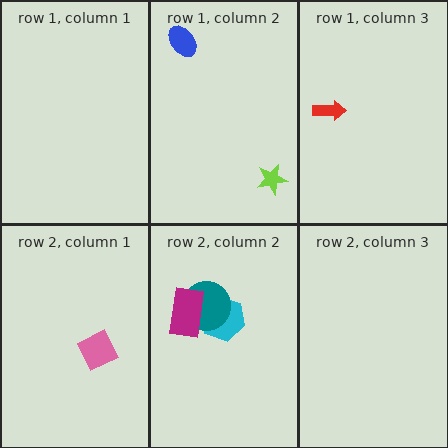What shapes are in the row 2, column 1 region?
The pink square.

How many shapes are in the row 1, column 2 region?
2.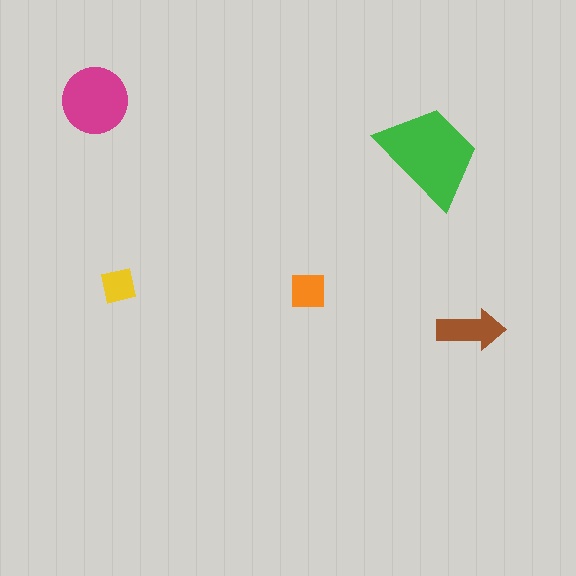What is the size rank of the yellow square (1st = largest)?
5th.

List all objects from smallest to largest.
The yellow square, the orange square, the brown arrow, the magenta circle, the green trapezoid.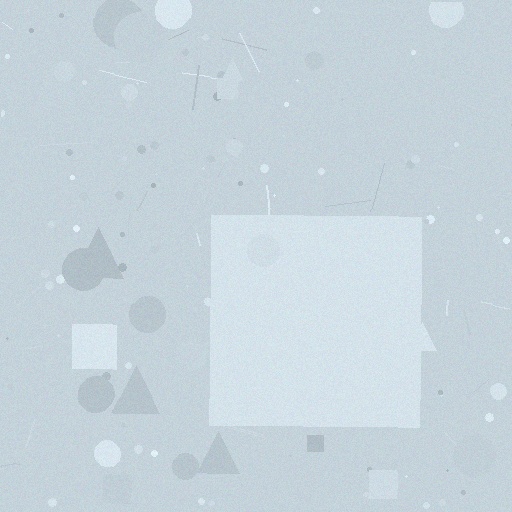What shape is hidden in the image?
A square is hidden in the image.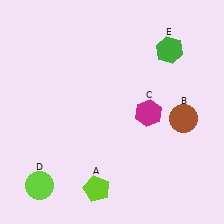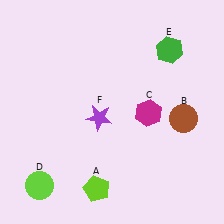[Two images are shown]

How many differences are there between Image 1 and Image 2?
There is 1 difference between the two images.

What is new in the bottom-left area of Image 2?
A purple star (F) was added in the bottom-left area of Image 2.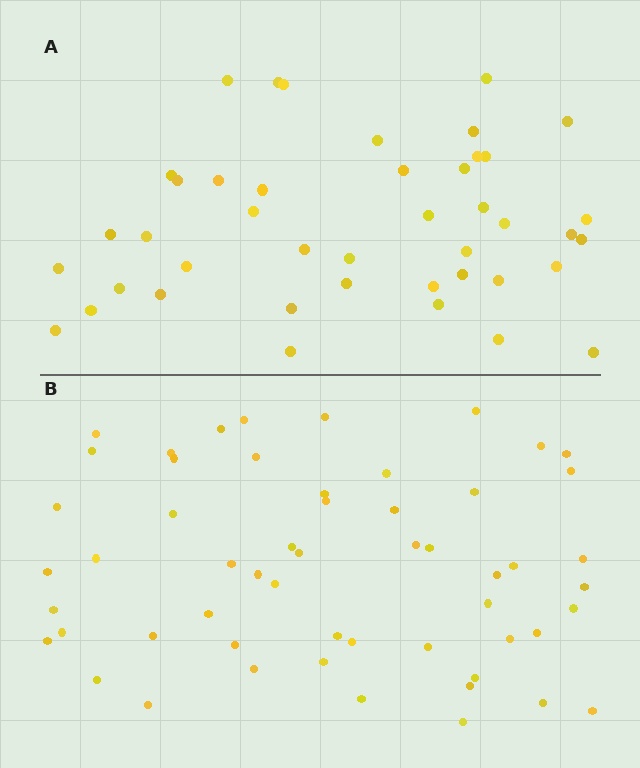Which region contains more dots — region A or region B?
Region B (the bottom region) has more dots.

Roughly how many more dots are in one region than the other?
Region B has roughly 12 or so more dots than region A.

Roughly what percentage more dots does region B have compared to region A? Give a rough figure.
About 30% more.